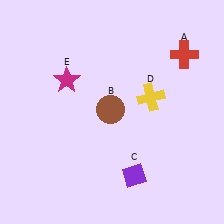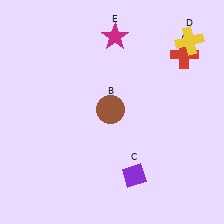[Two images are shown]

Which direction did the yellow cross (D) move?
The yellow cross (D) moved up.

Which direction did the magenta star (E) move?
The magenta star (E) moved right.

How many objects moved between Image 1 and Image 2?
2 objects moved between the two images.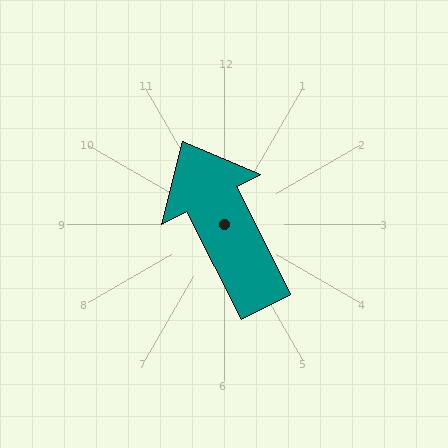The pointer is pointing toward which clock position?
Roughly 11 o'clock.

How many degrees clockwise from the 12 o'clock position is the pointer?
Approximately 333 degrees.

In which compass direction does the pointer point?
Northwest.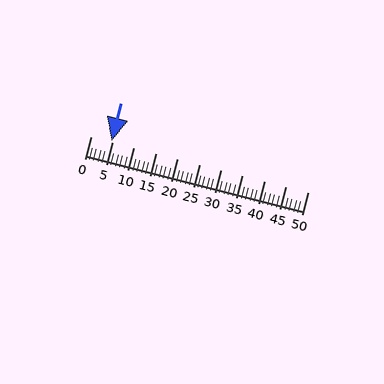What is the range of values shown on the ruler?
The ruler shows values from 0 to 50.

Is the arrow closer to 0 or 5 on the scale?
The arrow is closer to 5.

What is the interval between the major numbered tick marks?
The major tick marks are spaced 5 units apart.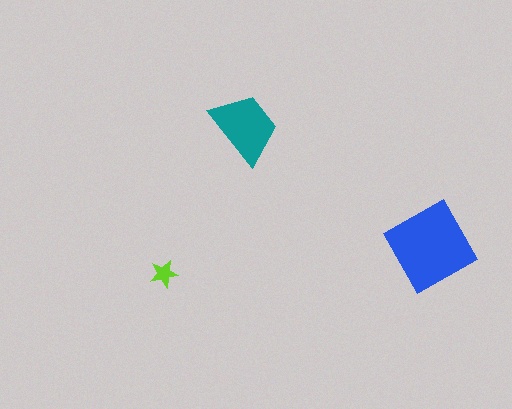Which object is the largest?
The blue diamond.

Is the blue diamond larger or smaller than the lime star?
Larger.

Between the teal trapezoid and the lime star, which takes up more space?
The teal trapezoid.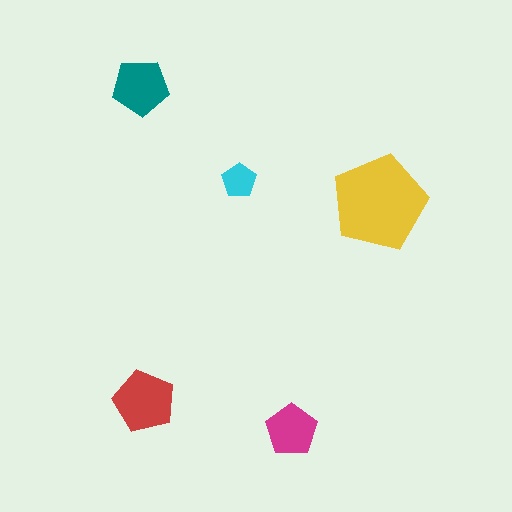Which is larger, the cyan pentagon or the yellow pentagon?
The yellow one.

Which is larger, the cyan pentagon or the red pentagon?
The red one.